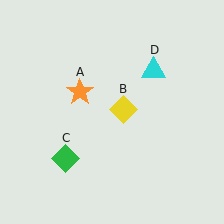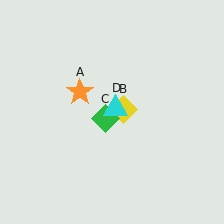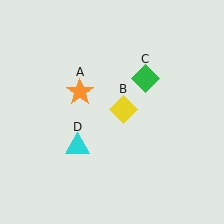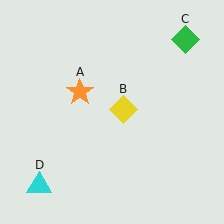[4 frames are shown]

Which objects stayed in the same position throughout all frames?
Orange star (object A) and yellow diamond (object B) remained stationary.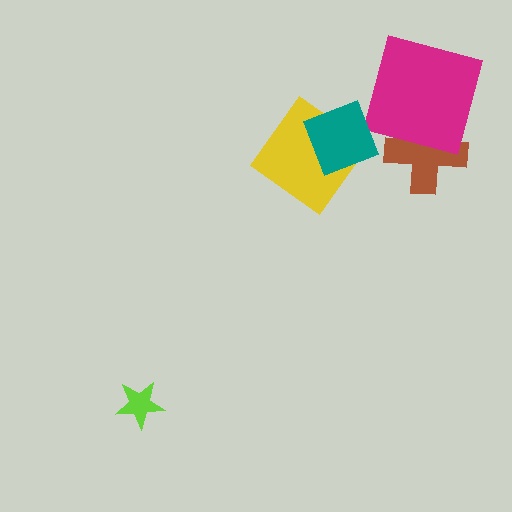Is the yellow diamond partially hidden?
Yes, it is partially covered by another shape.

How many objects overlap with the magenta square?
1 object overlaps with the magenta square.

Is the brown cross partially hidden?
Yes, it is partially covered by another shape.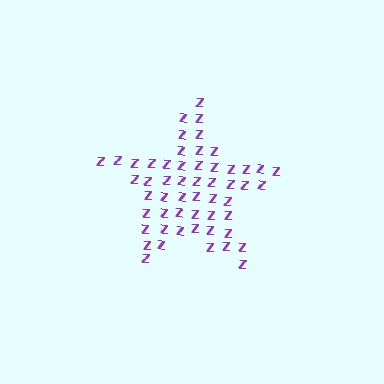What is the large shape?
The large shape is a star.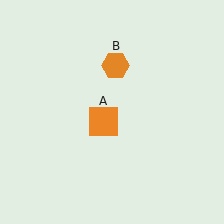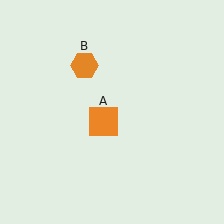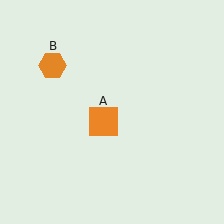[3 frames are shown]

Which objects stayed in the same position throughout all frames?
Orange square (object A) remained stationary.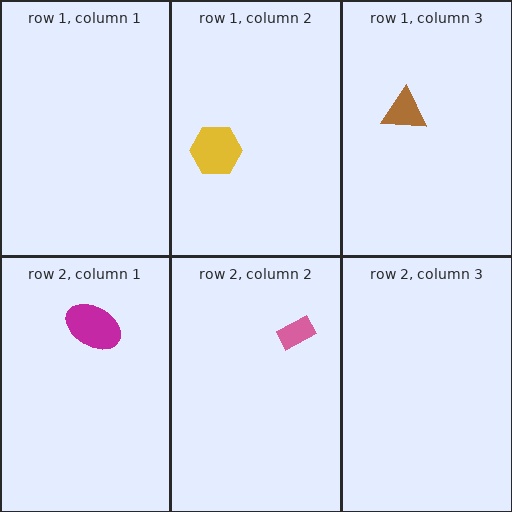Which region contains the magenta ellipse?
The row 2, column 1 region.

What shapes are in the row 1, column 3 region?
The brown triangle.